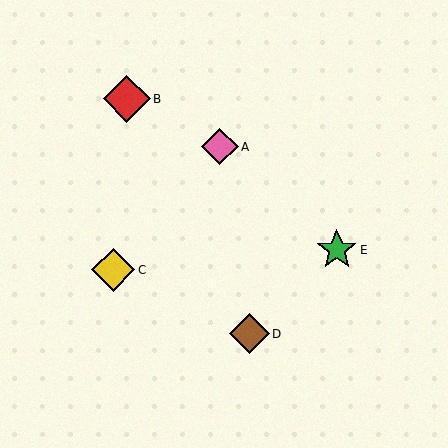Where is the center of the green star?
The center of the green star is at (337, 250).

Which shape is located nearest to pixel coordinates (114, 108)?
The red diamond (labeled B) at (127, 99) is nearest to that location.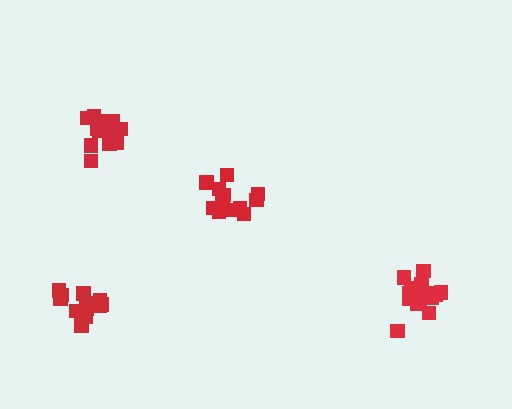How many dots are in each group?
Group 1: 16 dots, Group 2: 12 dots, Group 3: 15 dots, Group 4: 12 dots (55 total).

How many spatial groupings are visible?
There are 4 spatial groupings.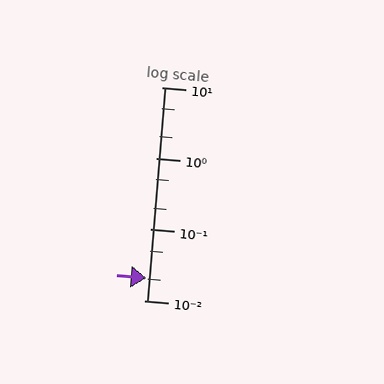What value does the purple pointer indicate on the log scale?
The pointer indicates approximately 0.021.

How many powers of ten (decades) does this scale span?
The scale spans 3 decades, from 0.01 to 10.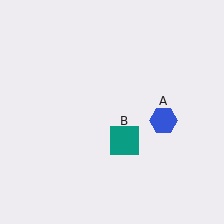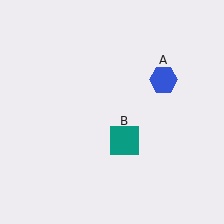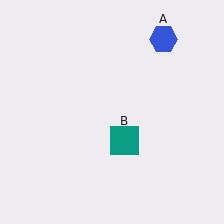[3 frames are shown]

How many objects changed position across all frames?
1 object changed position: blue hexagon (object A).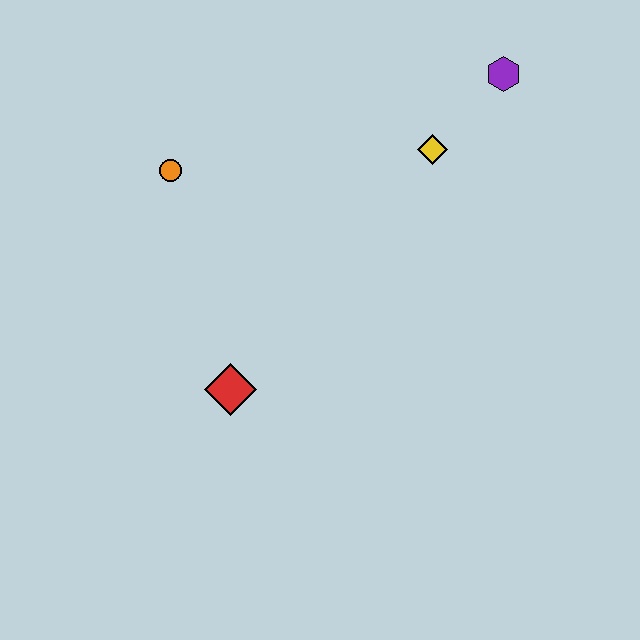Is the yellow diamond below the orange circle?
No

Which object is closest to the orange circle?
The red diamond is closest to the orange circle.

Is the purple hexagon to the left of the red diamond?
No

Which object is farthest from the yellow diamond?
The red diamond is farthest from the yellow diamond.